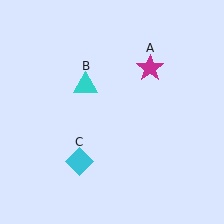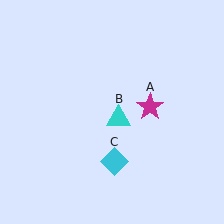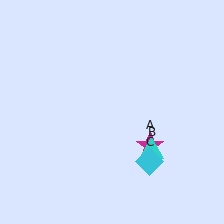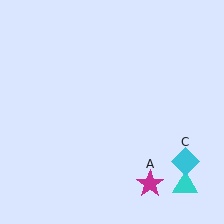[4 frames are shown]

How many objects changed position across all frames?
3 objects changed position: magenta star (object A), cyan triangle (object B), cyan diamond (object C).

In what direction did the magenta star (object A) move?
The magenta star (object A) moved down.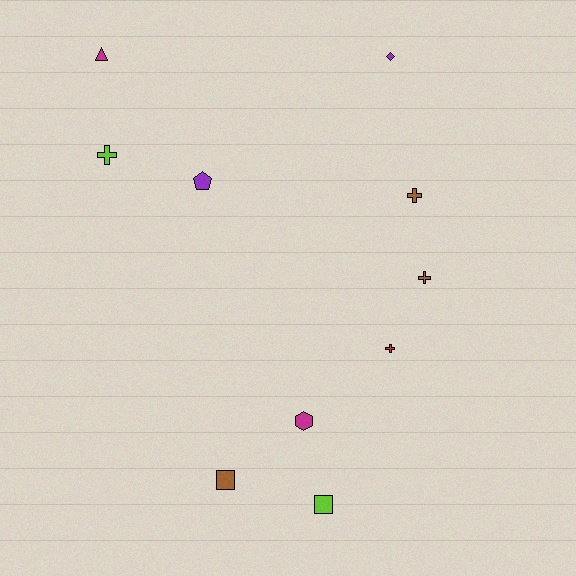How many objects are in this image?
There are 10 objects.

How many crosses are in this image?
There are 4 crosses.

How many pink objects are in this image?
There are no pink objects.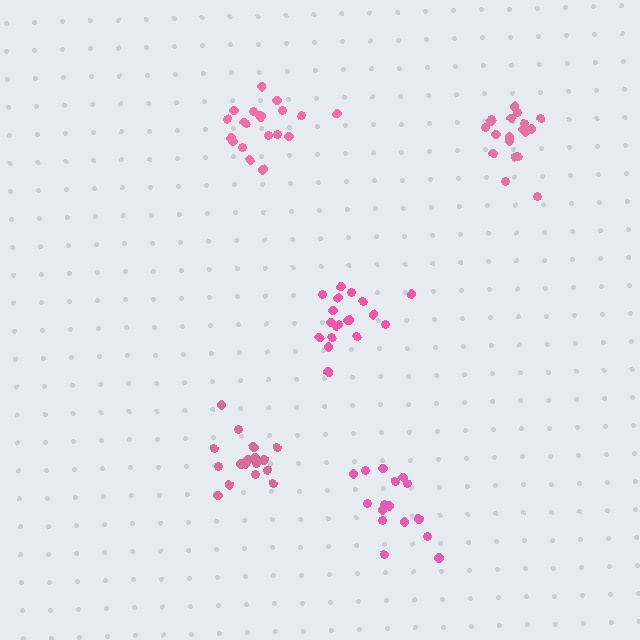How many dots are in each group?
Group 1: 16 dots, Group 2: 17 dots, Group 3: 19 dots, Group 4: 19 dots, Group 5: 20 dots (91 total).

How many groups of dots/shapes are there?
There are 5 groups.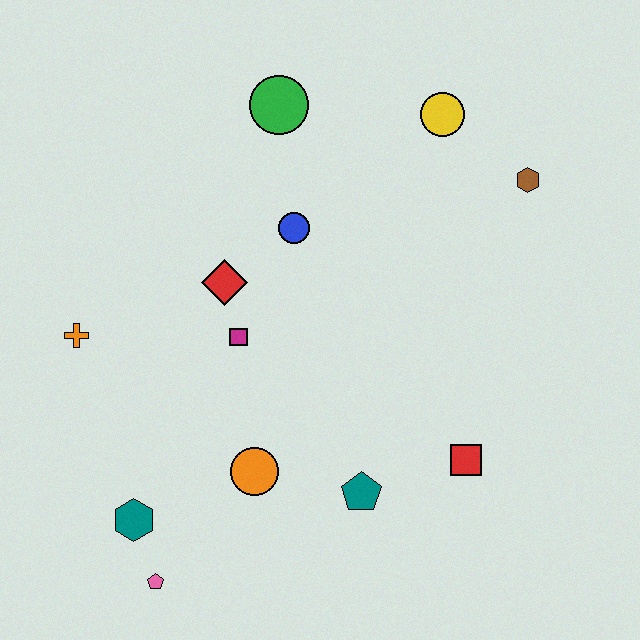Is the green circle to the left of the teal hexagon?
No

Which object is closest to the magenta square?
The red diamond is closest to the magenta square.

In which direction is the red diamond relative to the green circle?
The red diamond is below the green circle.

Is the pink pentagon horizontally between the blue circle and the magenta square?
No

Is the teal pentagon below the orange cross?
Yes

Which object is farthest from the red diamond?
The brown hexagon is farthest from the red diamond.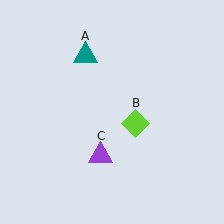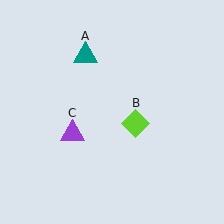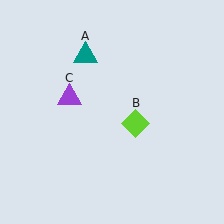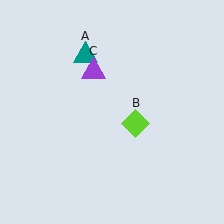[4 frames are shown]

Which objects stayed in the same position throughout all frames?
Teal triangle (object A) and lime diamond (object B) remained stationary.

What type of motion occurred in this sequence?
The purple triangle (object C) rotated clockwise around the center of the scene.